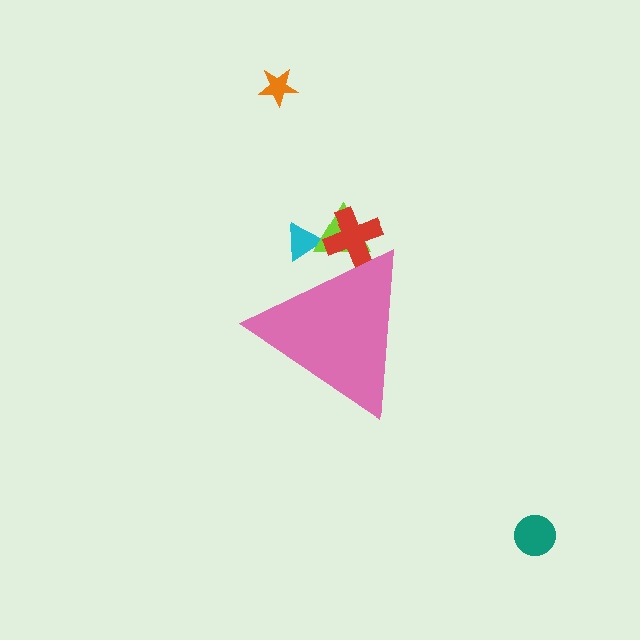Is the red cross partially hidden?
Yes, the red cross is partially hidden behind the pink triangle.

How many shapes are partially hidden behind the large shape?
3 shapes are partially hidden.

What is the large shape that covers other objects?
A pink triangle.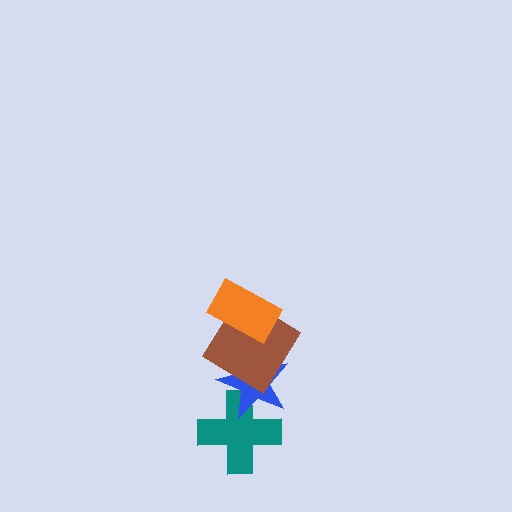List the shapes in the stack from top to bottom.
From top to bottom: the orange rectangle, the brown diamond, the blue star, the teal cross.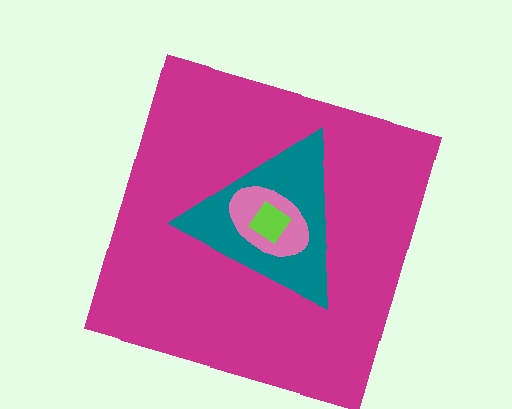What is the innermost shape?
The lime diamond.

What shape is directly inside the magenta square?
The teal triangle.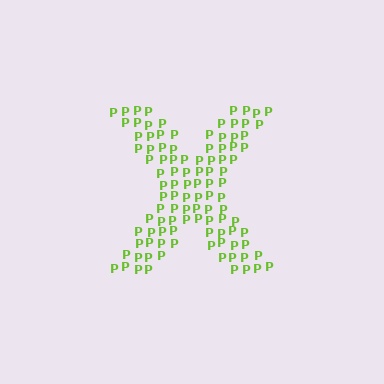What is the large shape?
The large shape is the letter X.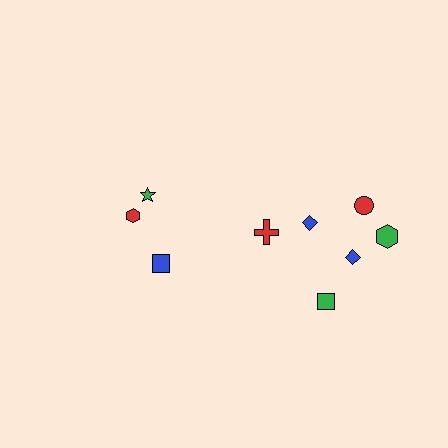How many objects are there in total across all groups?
There are 9 objects.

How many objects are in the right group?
There are 6 objects.